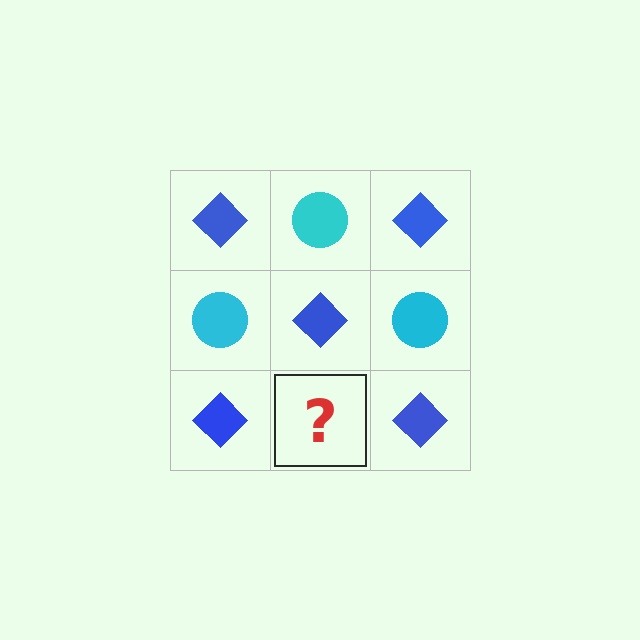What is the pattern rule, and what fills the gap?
The rule is that it alternates blue diamond and cyan circle in a checkerboard pattern. The gap should be filled with a cyan circle.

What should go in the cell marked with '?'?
The missing cell should contain a cyan circle.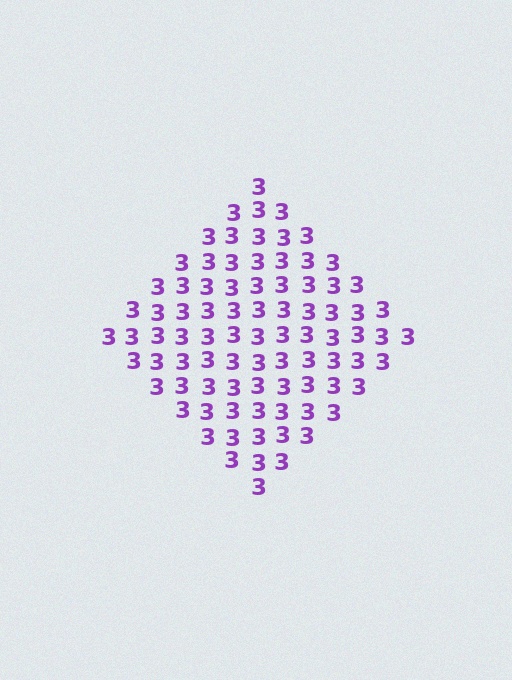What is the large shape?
The large shape is a diamond.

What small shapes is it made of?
It is made of small digit 3's.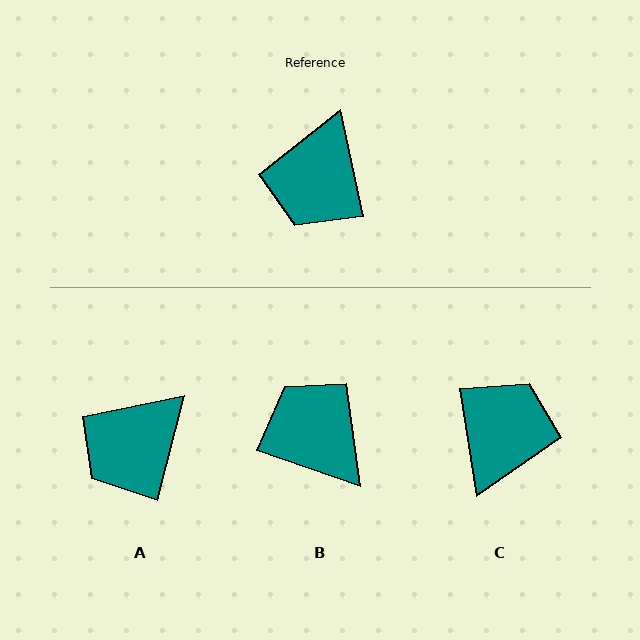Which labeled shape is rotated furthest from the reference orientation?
C, about 176 degrees away.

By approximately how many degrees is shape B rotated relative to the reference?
Approximately 121 degrees clockwise.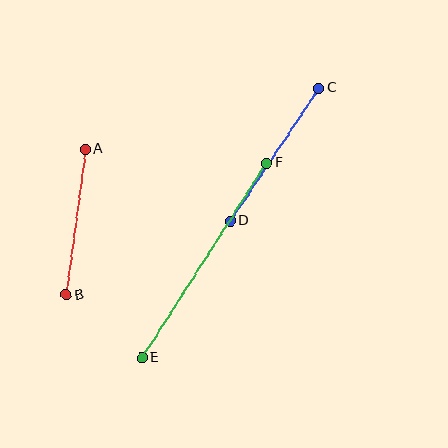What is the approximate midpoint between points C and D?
The midpoint is at approximately (274, 155) pixels.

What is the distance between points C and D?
The distance is approximately 160 pixels.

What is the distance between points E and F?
The distance is approximately 231 pixels.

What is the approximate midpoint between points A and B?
The midpoint is at approximately (76, 222) pixels.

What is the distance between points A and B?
The distance is approximately 147 pixels.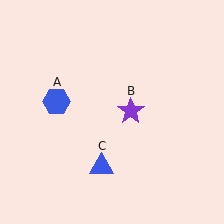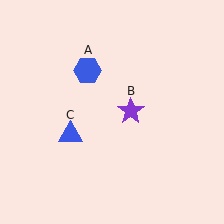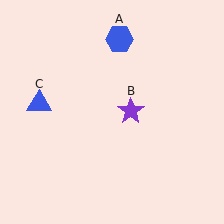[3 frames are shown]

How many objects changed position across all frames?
2 objects changed position: blue hexagon (object A), blue triangle (object C).